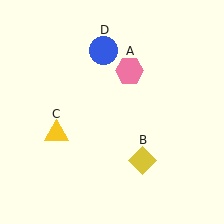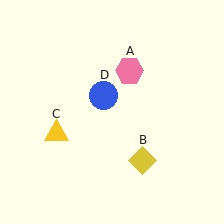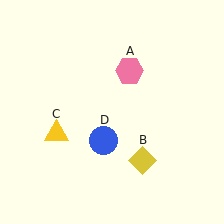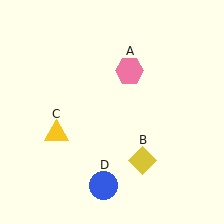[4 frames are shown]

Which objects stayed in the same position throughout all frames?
Pink hexagon (object A) and yellow diamond (object B) and yellow triangle (object C) remained stationary.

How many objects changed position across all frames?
1 object changed position: blue circle (object D).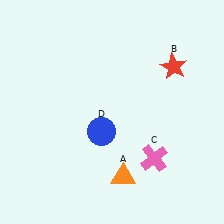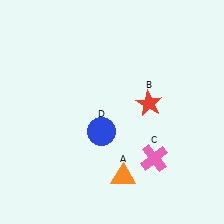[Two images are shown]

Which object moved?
The red star (B) moved down.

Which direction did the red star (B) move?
The red star (B) moved down.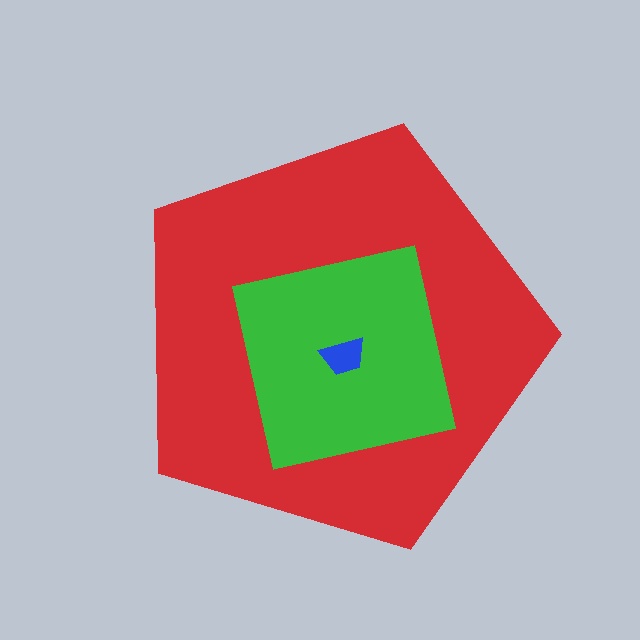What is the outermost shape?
The red pentagon.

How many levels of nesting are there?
3.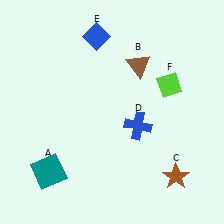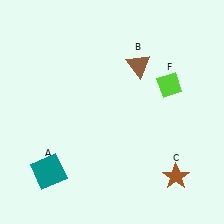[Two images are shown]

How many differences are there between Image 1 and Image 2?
There are 2 differences between the two images.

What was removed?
The blue cross (D), the blue diamond (E) were removed in Image 2.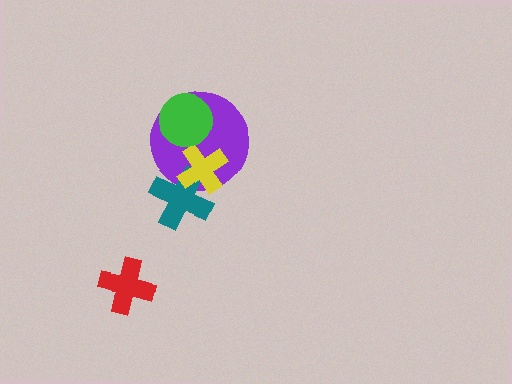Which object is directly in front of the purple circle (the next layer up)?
The teal cross is directly in front of the purple circle.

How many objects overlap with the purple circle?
3 objects overlap with the purple circle.